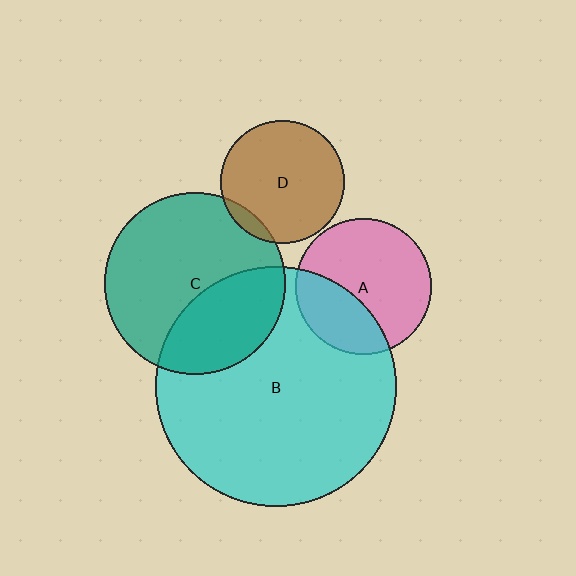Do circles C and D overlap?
Yes.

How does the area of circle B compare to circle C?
Approximately 1.8 times.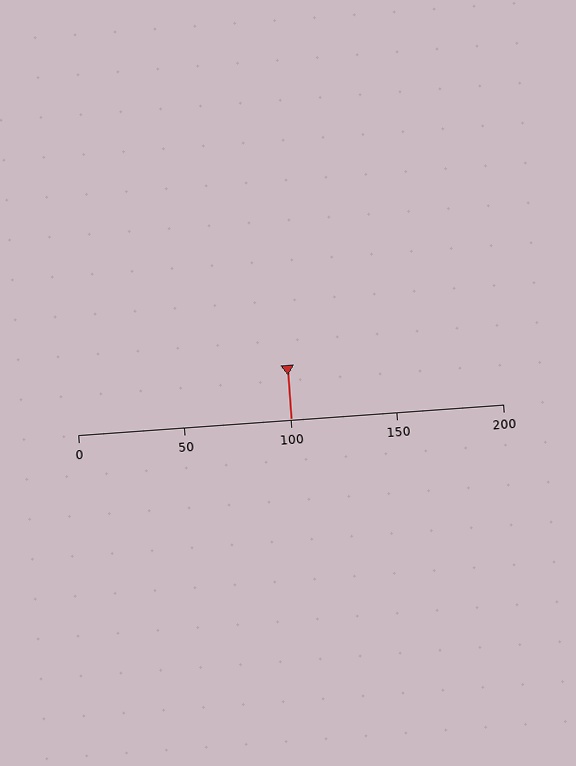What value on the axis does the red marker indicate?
The marker indicates approximately 100.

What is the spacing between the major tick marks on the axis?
The major ticks are spaced 50 apart.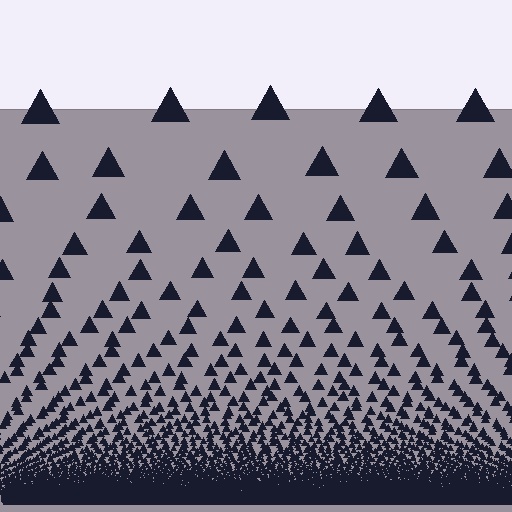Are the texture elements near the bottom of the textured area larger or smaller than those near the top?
Smaller. The gradient is inverted — elements near the bottom are smaller and denser.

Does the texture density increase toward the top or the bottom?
Density increases toward the bottom.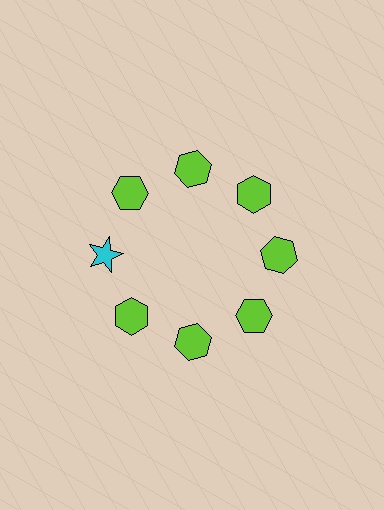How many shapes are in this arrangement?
There are 8 shapes arranged in a ring pattern.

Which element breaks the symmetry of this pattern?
The cyan star at roughly the 9 o'clock position breaks the symmetry. All other shapes are lime hexagons.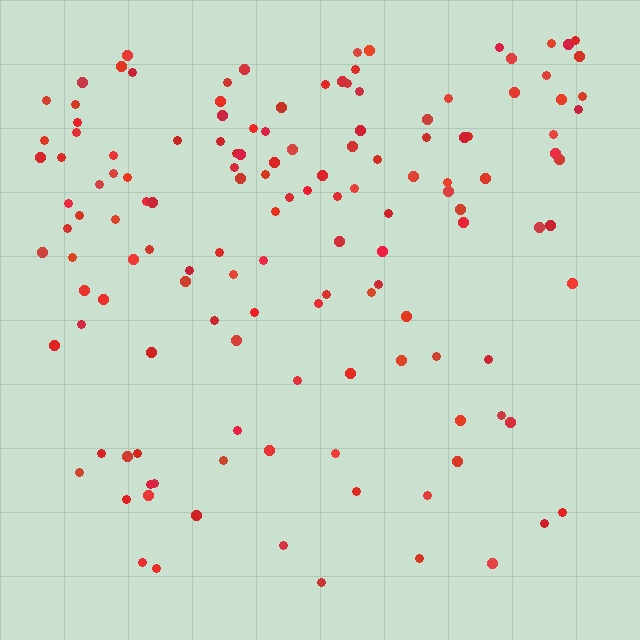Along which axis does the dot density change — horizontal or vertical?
Vertical.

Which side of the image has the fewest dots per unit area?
The bottom.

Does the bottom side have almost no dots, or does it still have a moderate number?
Still a moderate number, just noticeably fewer than the top.